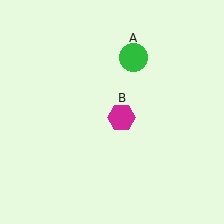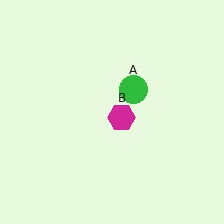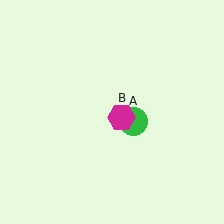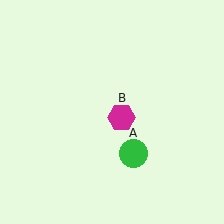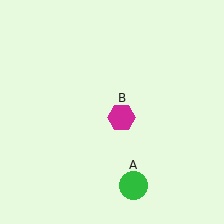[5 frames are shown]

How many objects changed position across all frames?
1 object changed position: green circle (object A).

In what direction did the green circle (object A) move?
The green circle (object A) moved down.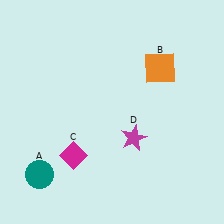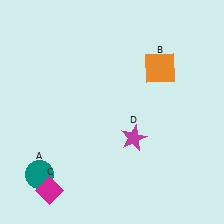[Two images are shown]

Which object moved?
The magenta diamond (C) moved down.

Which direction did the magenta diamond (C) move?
The magenta diamond (C) moved down.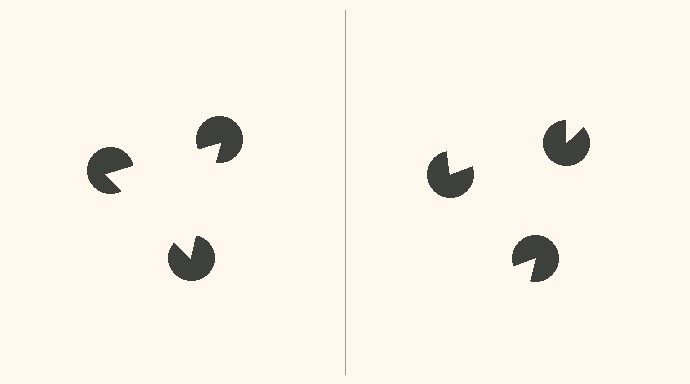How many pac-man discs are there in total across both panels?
6 — 3 on each side.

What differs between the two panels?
The pac-man discs are positioned identically on both sides; only the wedge orientations differ. On the left they align to a triangle; on the right they are misaligned.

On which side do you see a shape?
An illusory triangle appears on the left side. On the right side the wedge cuts are rotated, so no coherent shape forms.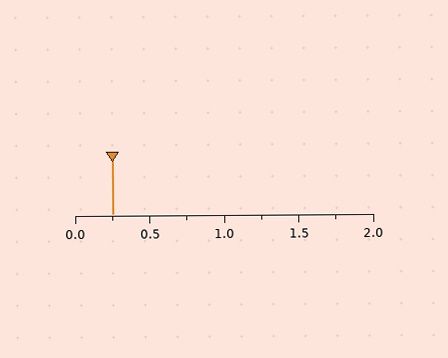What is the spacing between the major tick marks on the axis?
The major ticks are spaced 0.5 apart.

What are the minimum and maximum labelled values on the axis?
The axis runs from 0.0 to 2.0.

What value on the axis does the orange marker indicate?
The marker indicates approximately 0.25.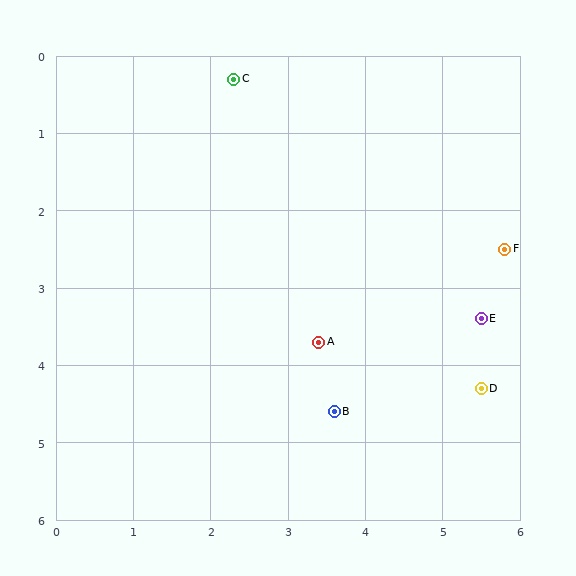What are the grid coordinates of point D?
Point D is at approximately (5.5, 4.3).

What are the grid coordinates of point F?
Point F is at approximately (5.8, 2.5).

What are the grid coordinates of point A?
Point A is at approximately (3.4, 3.7).